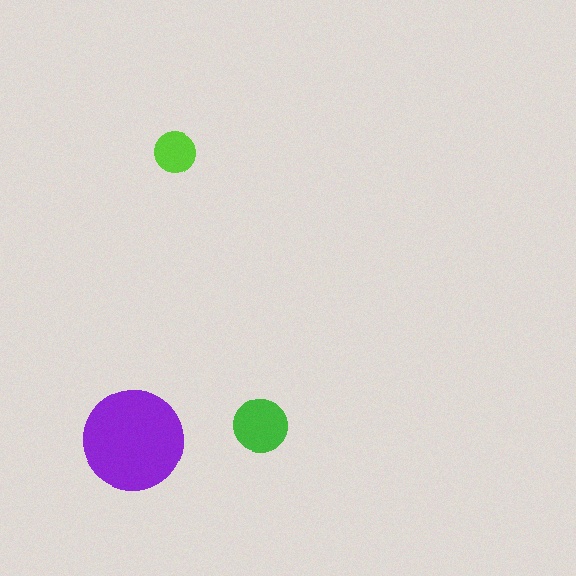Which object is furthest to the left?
The purple circle is leftmost.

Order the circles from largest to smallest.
the purple one, the green one, the lime one.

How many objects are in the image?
There are 3 objects in the image.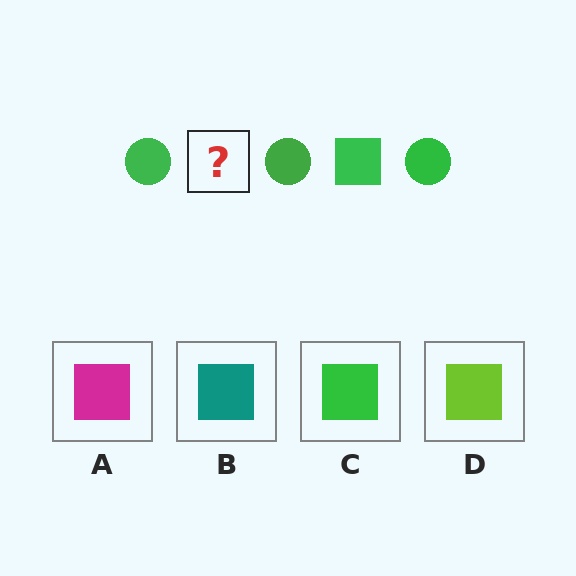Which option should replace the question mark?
Option C.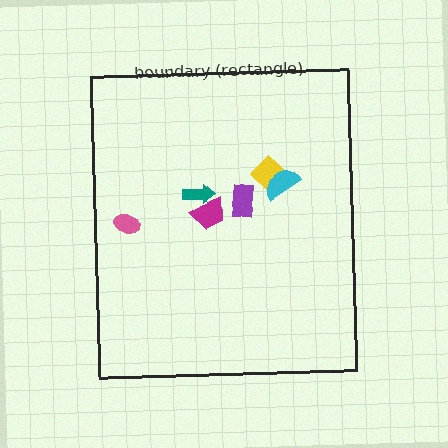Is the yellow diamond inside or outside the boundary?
Inside.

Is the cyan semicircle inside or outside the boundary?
Inside.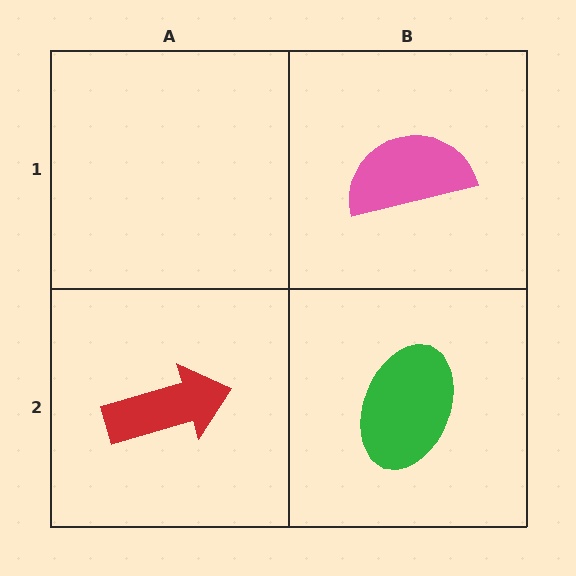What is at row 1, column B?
A pink semicircle.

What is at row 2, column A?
A red arrow.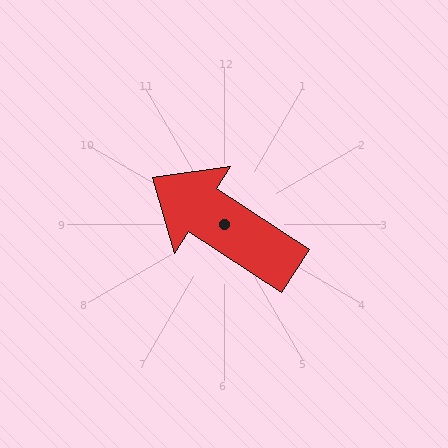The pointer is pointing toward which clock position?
Roughly 10 o'clock.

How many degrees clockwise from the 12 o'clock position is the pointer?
Approximately 303 degrees.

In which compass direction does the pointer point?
Northwest.